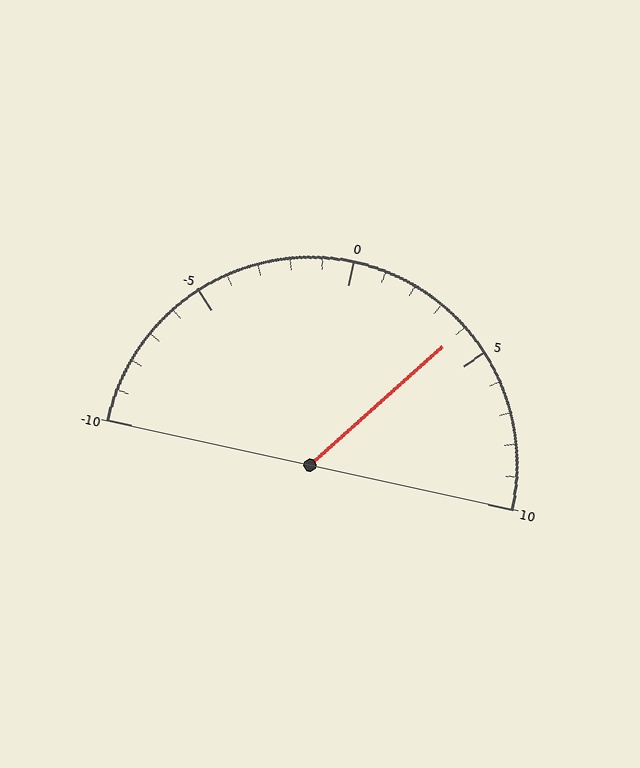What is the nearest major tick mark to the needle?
The nearest major tick mark is 5.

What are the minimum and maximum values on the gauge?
The gauge ranges from -10 to 10.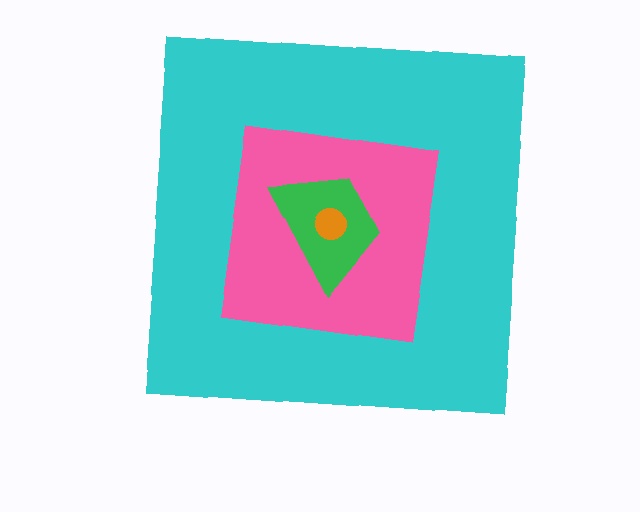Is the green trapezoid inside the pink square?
Yes.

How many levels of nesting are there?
4.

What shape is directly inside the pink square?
The green trapezoid.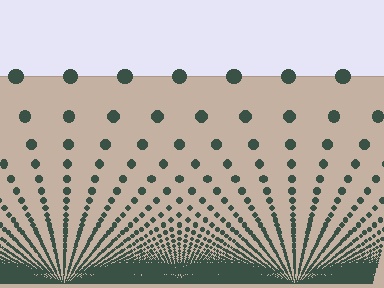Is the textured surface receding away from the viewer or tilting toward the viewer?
The surface appears to tilt toward the viewer. Texture elements get larger and sparser toward the top.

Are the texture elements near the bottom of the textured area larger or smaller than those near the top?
Smaller. The gradient is inverted — elements near the bottom are smaller and denser.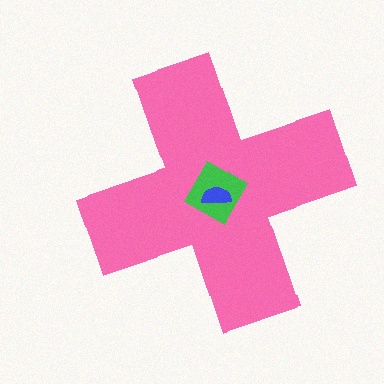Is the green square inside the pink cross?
Yes.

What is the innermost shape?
The blue semicircle.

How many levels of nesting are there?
3.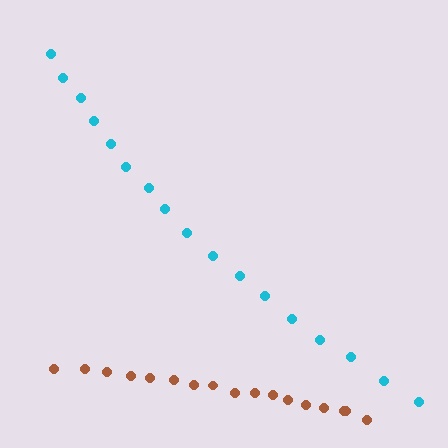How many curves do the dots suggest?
There are 2 distinct paths.